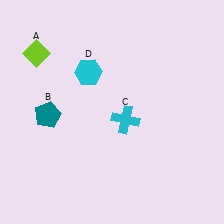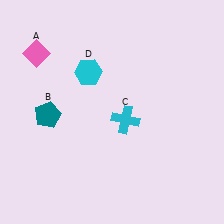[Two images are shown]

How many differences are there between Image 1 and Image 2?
There is 1 difference between the two images.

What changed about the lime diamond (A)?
In Image 1, A is lime. In Image 2, it changed to pink.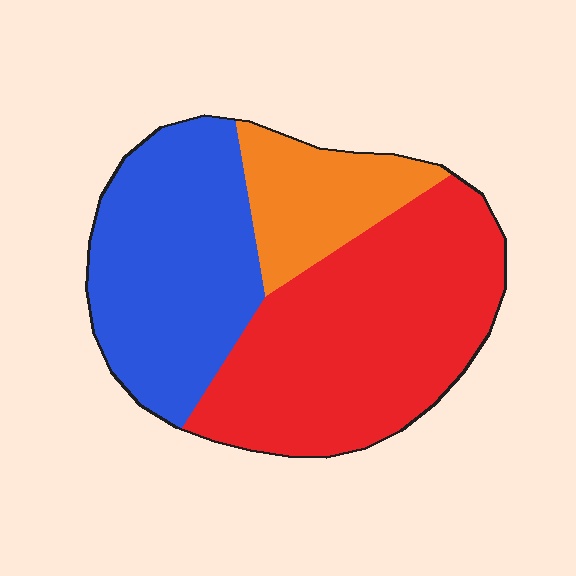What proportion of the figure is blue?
Blue covers around 35% of the figure.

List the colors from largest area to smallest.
From largest to smallest: red, blue, orange.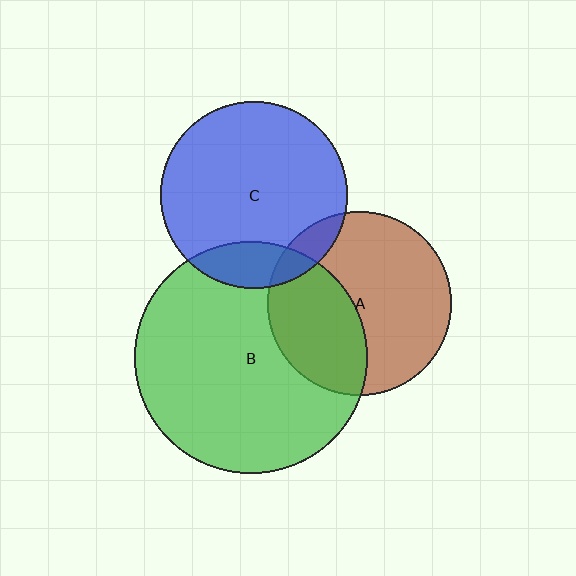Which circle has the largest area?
Circle B (green).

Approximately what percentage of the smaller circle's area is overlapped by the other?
Approximately 15%.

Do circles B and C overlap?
Yes.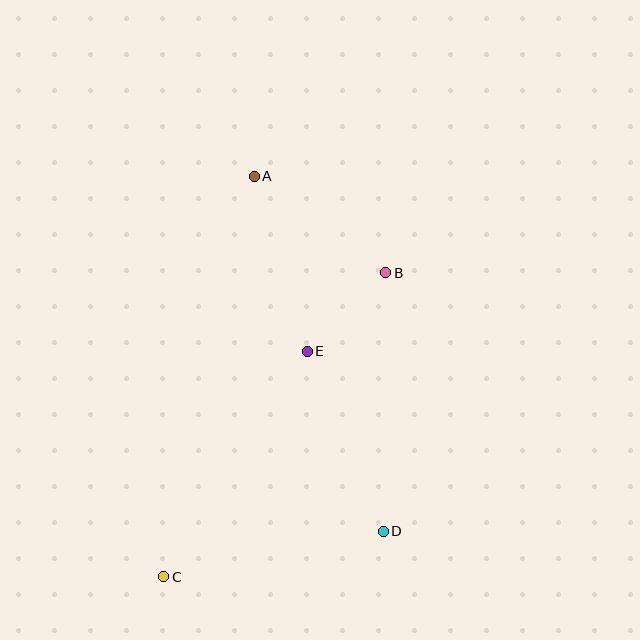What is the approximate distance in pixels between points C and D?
The distance between C and D is approximately 224 pixels.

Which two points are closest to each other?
Points B and E are closest to each other.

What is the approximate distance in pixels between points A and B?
The distance between A and B is approximately 163 pixels.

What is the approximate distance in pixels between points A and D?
The distance between A and D is approximately 378 pixels.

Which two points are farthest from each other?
Points A and C are farthest from each other.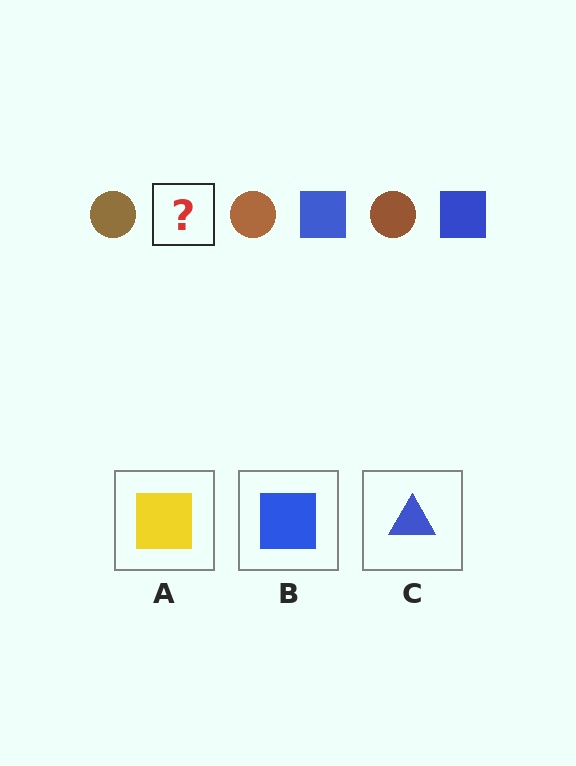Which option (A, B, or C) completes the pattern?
B.